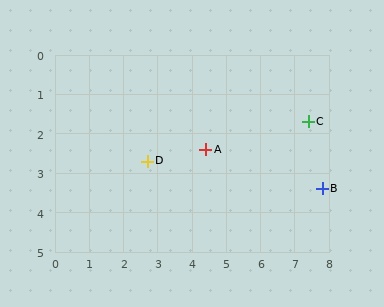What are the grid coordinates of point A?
Point A is at approximately (4.4, 2.4).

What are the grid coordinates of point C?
Point C is at approximately (7.4, 1.7).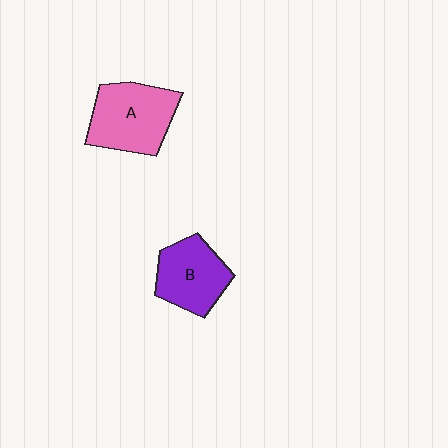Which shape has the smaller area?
Shape B (purple).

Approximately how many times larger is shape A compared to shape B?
Approximately 1.2 times.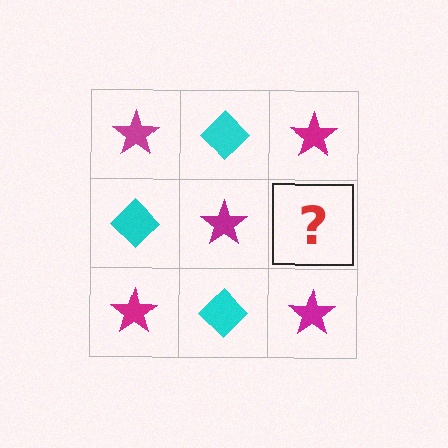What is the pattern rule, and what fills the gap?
The rule is that it alternates magenta star and cyan diamond in a checkerboard pattern. The gap should be filled with a cyan diamond.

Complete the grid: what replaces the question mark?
The question mark should be replaced with a cyan diamond.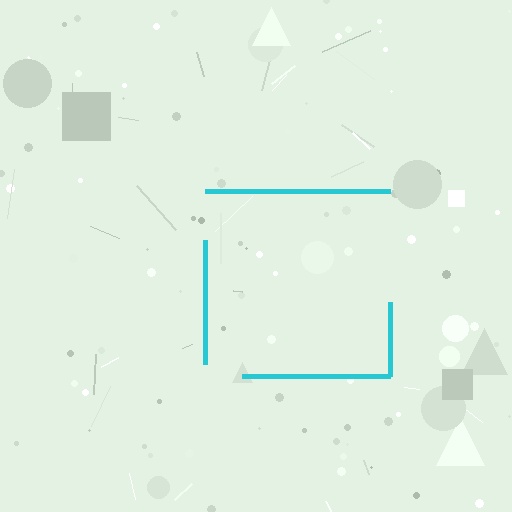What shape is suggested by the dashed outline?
The dashed outline suggests a square.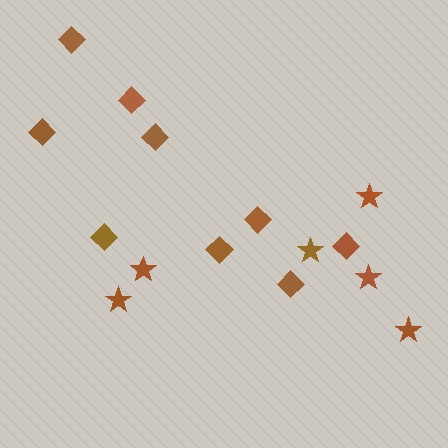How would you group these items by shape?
There are 2 groups: one group of diamonds (9) and one group of stars (6).